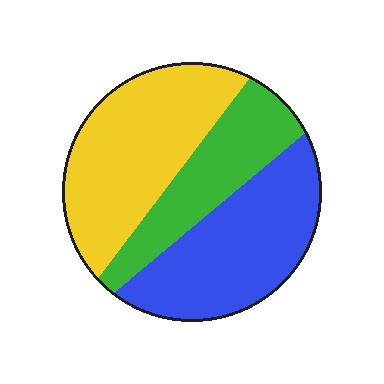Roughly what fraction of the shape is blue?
Blue covers around 35% of the shape.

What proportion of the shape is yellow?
Yellow takes up between a quarter and a half of the shape.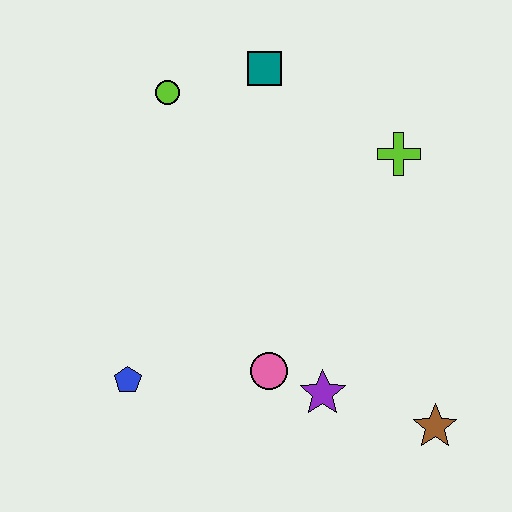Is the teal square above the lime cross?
Yes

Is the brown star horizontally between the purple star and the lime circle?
No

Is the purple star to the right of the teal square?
Yes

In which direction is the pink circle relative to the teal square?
The pink circle is below the teal square.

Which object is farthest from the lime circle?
The brown star is farthest from the lime circle.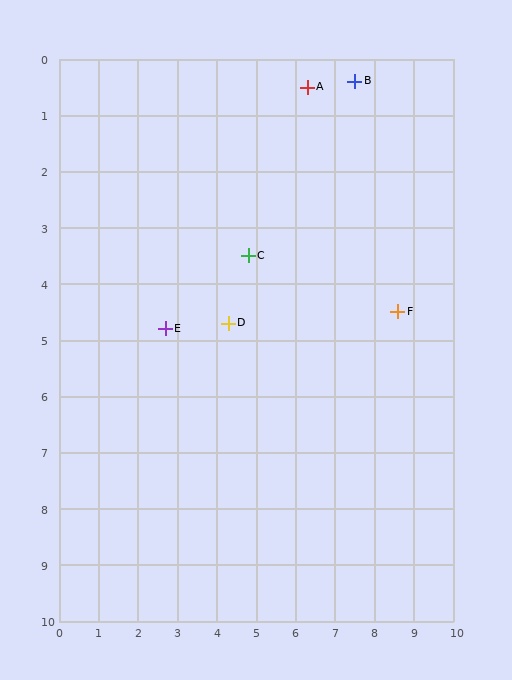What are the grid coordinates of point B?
Point B is at approximately (7.5, 0.4).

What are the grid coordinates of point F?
Point F is at approximately (8.6, 4.5).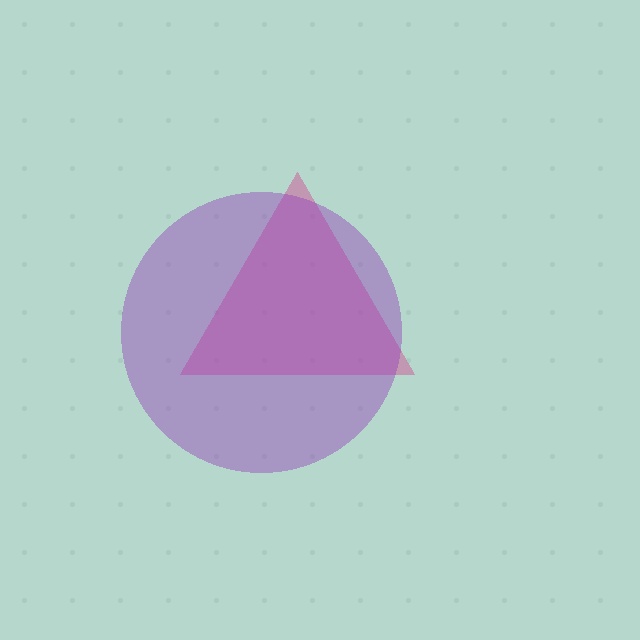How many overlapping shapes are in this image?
There are 2 overlapping shapes in the image.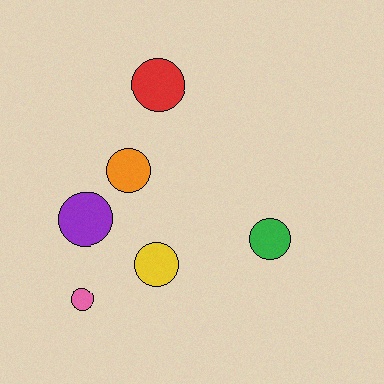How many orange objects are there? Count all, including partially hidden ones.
There is 1 orange object.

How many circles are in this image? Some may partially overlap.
There are 6 circles.